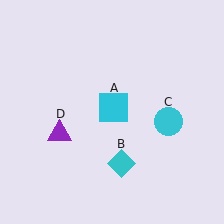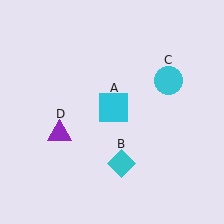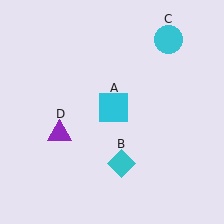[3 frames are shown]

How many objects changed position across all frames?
1 object changed position: cyan circle (object C).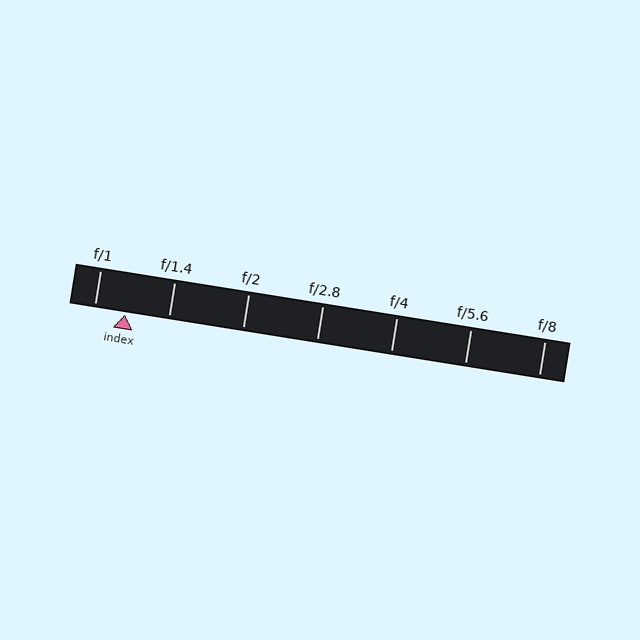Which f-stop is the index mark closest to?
The index mark is closest to f/1.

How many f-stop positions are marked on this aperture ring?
There are 7 f-stop positions marked.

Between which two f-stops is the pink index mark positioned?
The index mark is between f/1 and f/1.4.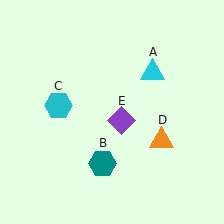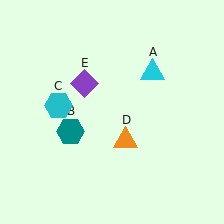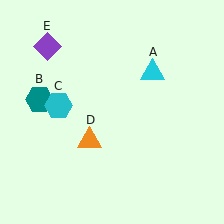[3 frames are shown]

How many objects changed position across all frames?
3 objects changed position: teal hexagon (object B), orange triangle (object D), purple diamond (object E).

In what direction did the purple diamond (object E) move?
The purple diamond (object E) moved up and to the left.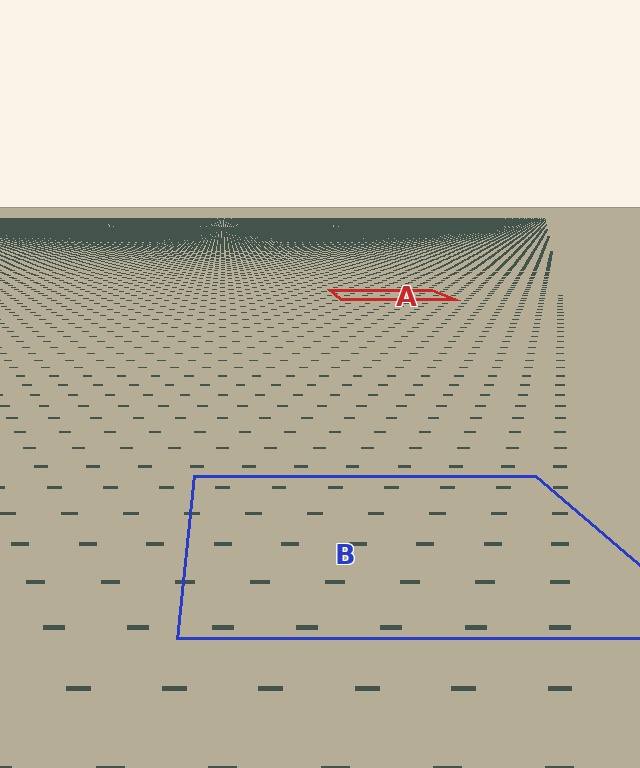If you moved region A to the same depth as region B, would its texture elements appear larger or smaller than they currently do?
They would appear larger. At a closer depth, the same texture elements are projected at a bigger on-screen size.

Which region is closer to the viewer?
Region B is closer. The texture elements there are larger and more spread out.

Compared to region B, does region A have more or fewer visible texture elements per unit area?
Region A has more texture elements per unit area — they are packed more densely because it is farther away.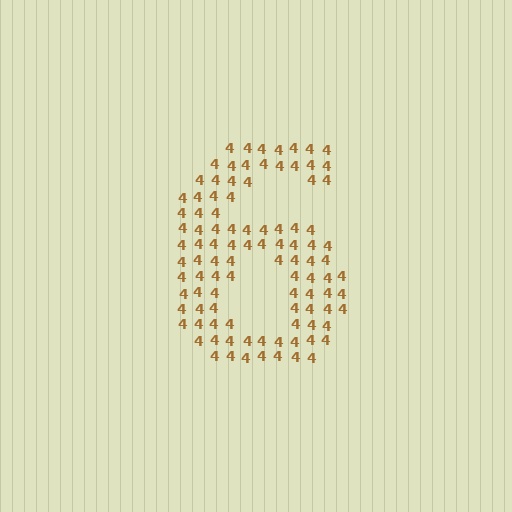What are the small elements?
The small elements are digit 4's.